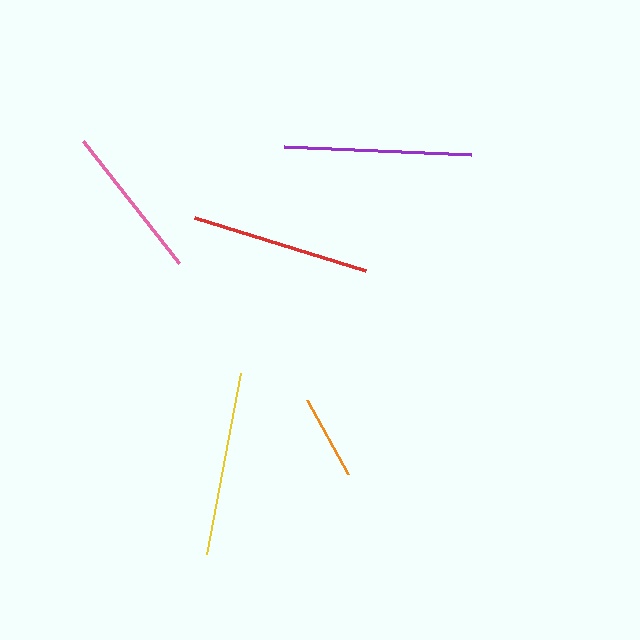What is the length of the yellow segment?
The yellow segment is approximately 184 pixels long.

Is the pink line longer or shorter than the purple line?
The purple line is longer than the pink line.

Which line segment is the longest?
The purple line is the longest at approximately 188 pixels.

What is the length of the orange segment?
The orange segment is approximately 84 pixels long.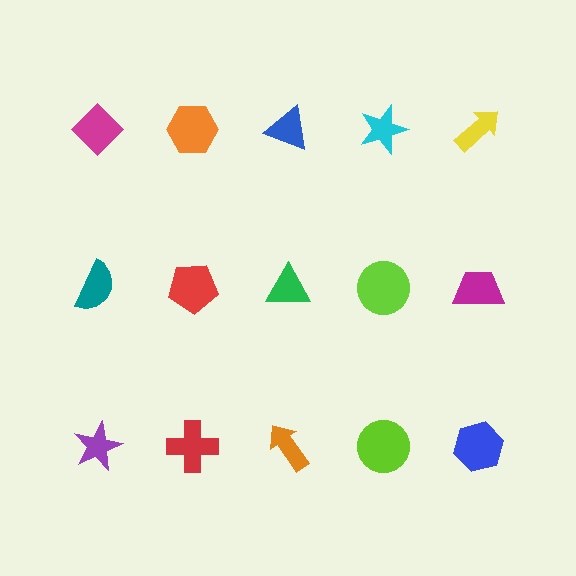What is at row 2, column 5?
A magenta trapezoid.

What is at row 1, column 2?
An orange hexagon.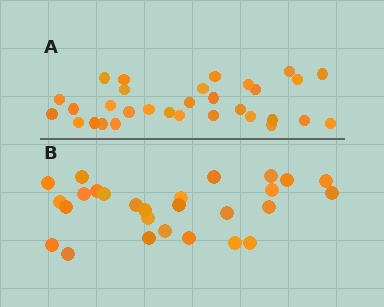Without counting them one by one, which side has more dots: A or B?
Region A (the top region) has more dots.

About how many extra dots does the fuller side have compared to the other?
Region A has about 4 more dots than region B.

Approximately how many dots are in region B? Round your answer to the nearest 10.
About 30 dots. (The exact count is 27, which rounds to 30.)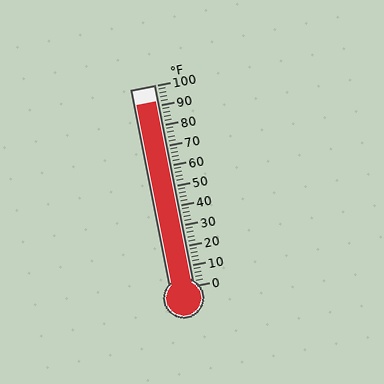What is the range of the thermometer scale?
The thermometer scale ranges from 0°F to 100°F.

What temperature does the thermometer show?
The thermometer shows approximately 92°F.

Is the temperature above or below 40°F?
The temperature is above 40°F.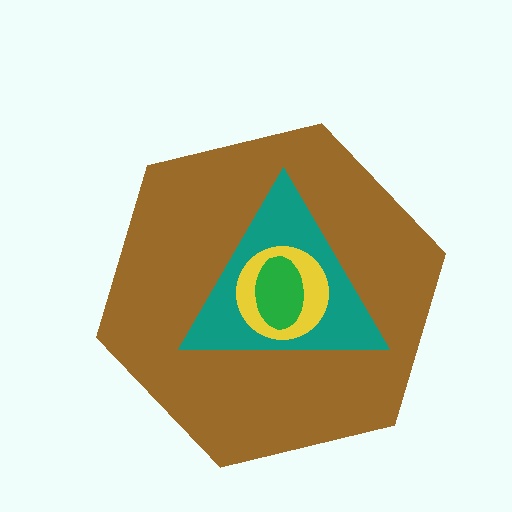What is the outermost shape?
The brown hexagon.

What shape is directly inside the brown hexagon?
The teal triangle.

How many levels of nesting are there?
4.